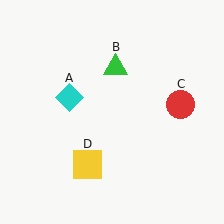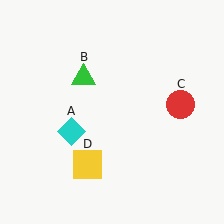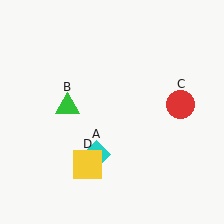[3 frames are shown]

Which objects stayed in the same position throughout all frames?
Red circle (object C) and yellow square (object D) remained stationary.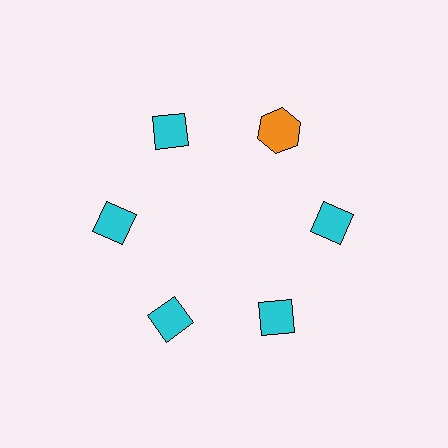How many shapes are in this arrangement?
There are 6 shapes arranged in a ring pattern.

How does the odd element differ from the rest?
It differs in both color (orange instead of cyan) and shape (hexagon instead of diamond).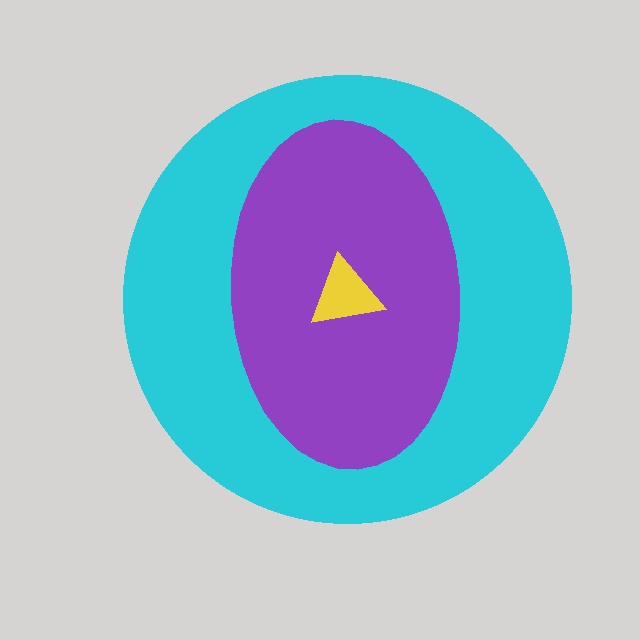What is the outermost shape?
The cyan circle.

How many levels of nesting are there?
3.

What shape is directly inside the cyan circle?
The purple ellipse.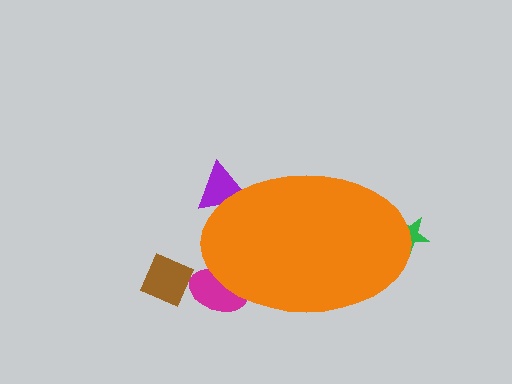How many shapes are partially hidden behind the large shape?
3 shapes are partially hidden.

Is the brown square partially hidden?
No, the brown square is fully visible.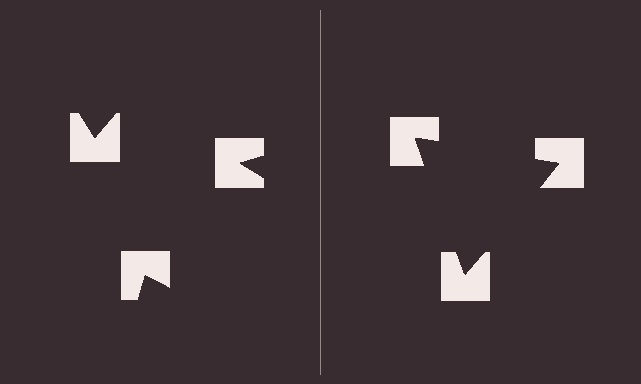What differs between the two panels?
The notched squares are positioned identically on both sides; only the wedge orientations differ. On the right they align to a triangle; on the left they are misaligned.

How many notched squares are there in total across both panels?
6 — 3 on each side.